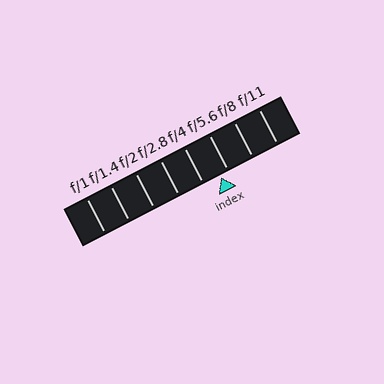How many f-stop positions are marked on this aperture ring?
There are 8 f-stop positions marked.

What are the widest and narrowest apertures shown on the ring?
The widest aperture shown is f/1 and the narrowest is f/11.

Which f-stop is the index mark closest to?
The index mark is closest to f/5.6.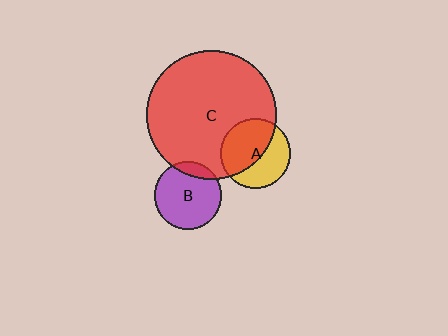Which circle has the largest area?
Circle C (red).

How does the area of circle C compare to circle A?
Approximately 3.4 times.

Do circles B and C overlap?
Yes.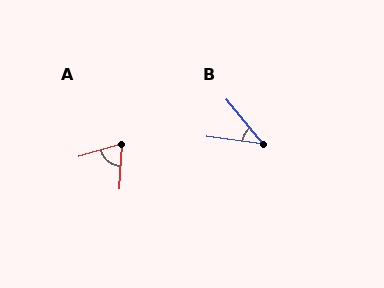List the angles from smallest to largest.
B (43°), A (71°).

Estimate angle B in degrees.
Approximately 43 degrees.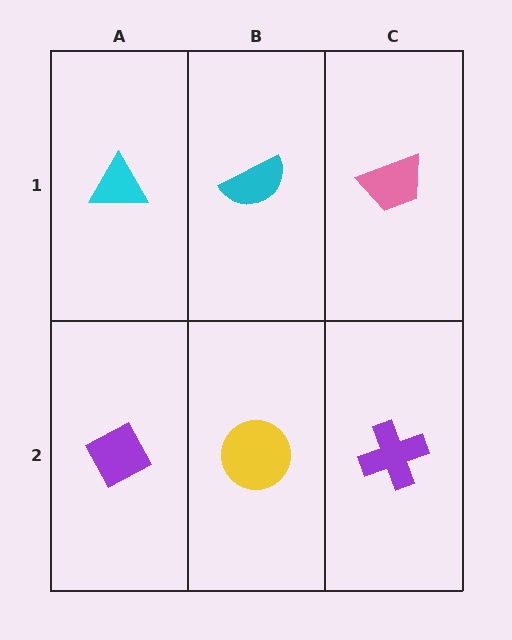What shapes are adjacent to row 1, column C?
A purple cross (row 2, column C), a cyan semicircle (row 1, column B).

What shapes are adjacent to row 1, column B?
A yellow circle (row 2, column B), a cyan triangle (row 1, column A), a pink trapezoid (row 1, column C).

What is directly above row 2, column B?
A cyan semicircle.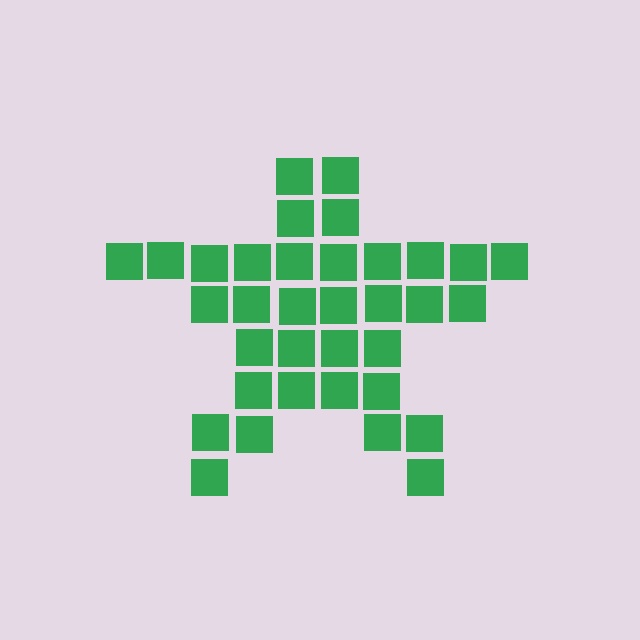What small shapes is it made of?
It is made of small squares.